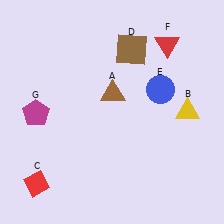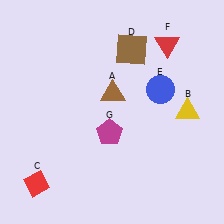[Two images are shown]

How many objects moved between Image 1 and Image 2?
1 object moved between the two images.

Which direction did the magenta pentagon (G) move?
The magenta pentagon (G) moved right.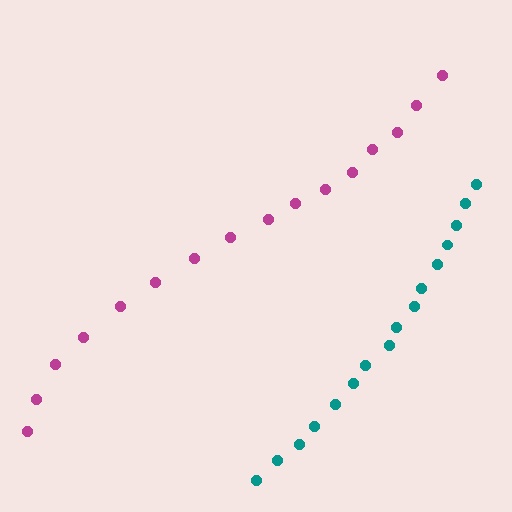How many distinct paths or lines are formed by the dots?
There are 2 distinct paths.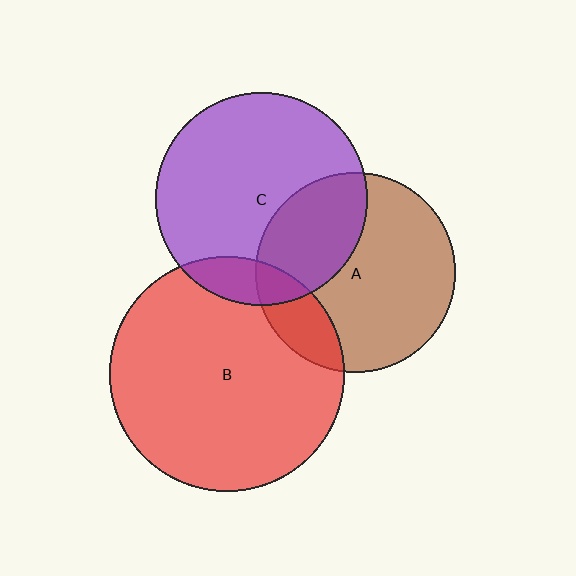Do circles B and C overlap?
Yes.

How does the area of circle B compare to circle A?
Approximately 1.4 times.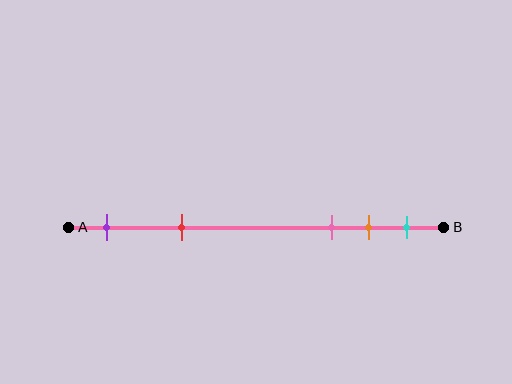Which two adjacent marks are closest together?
The orange and cyan marks are the closest adjacent pair.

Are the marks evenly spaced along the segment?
No, the marks are not evenly spaced.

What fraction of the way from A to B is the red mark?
The red mark is approximately 30% (0.3) of the way from A to B.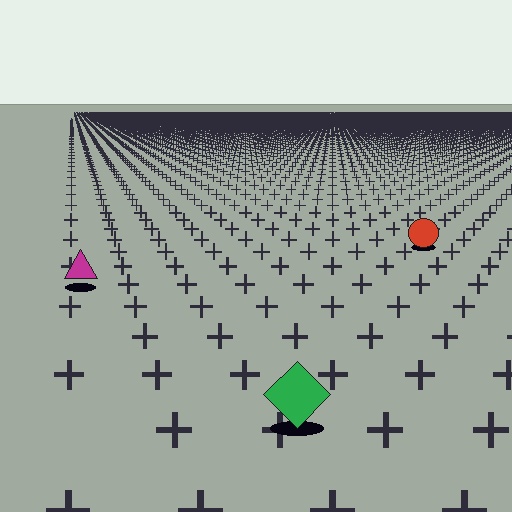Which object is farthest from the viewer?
The red circle is farthest from the viewer. It appears smaller and the ground texture around it is denser.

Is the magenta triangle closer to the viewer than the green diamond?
No. The green diamond is closer — you can tell from the texture gradient: the ground texture is coarser near it.